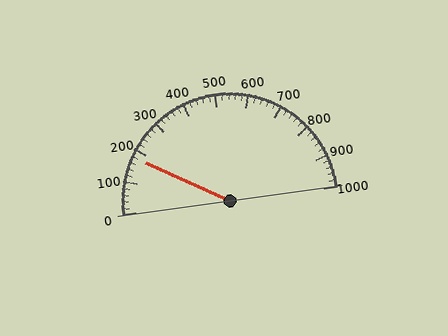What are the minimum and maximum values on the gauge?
The gauge ranges from 0 to 1000.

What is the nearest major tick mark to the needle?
The nearest major tick mark is 200.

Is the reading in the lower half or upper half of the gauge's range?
The reading is in the lower half of the range (0 to 1000).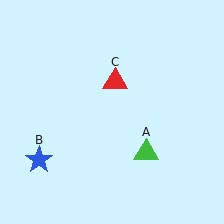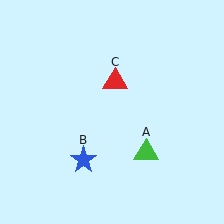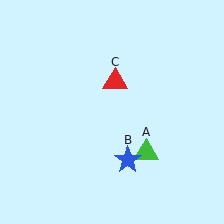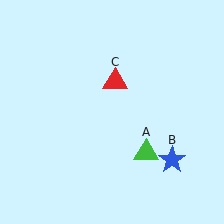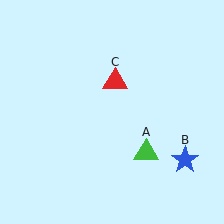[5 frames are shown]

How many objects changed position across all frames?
1 object changed position: blue star (object B).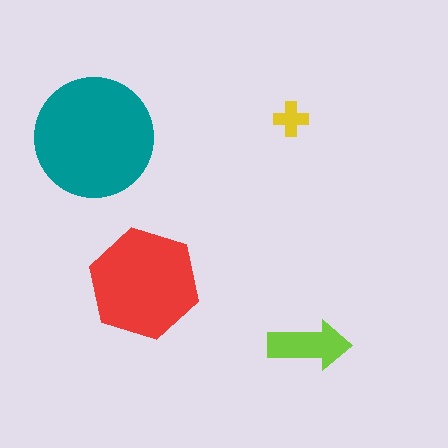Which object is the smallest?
The yellow cross.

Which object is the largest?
The teal circle.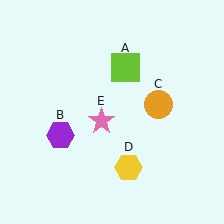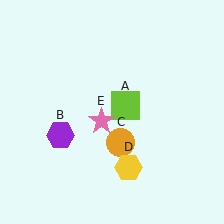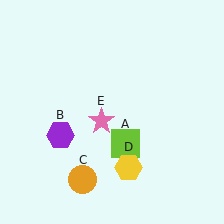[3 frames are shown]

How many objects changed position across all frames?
2 objects changed position: lime square (object A), orange circle (object C).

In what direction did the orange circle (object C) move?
The orange circle (object C) moved down and to the left.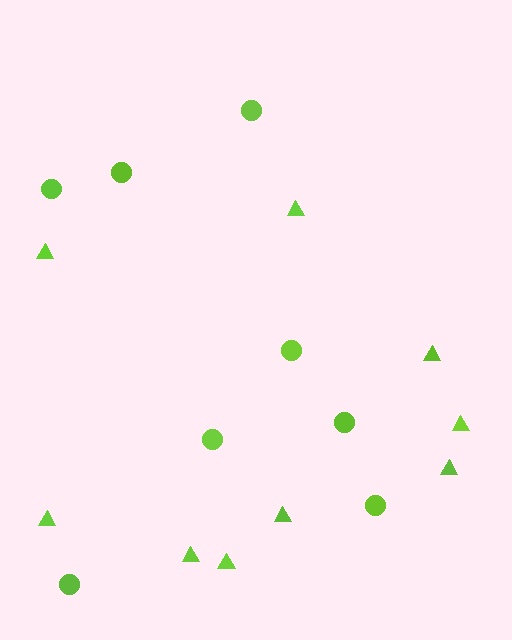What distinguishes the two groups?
There are 2 groups: one group of circles (8) and one group of triangles (9).